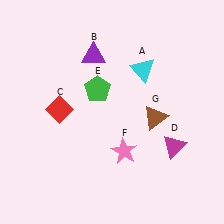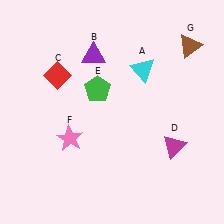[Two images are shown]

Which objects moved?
The objects that moved are: the red diamond (C), the pink star (F), the brown triangle (G).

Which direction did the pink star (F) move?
The pink star (F) moved left.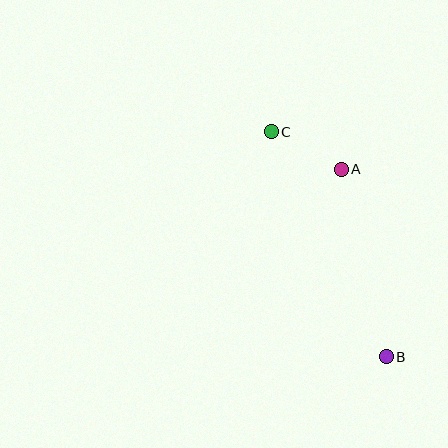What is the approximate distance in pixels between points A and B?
The distance between A and B is approximately 193 pixels.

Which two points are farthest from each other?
Points B and C are farthest from each other.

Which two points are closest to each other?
Points A and C are closest to each other.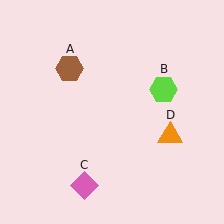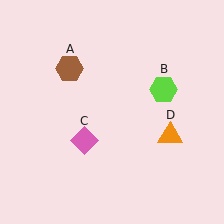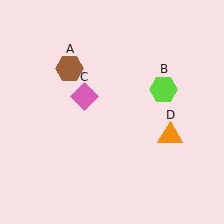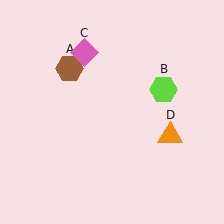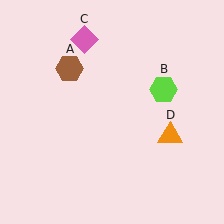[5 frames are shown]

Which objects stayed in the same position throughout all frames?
Brown hexagon (object A) and lime hexagon (object B) and orange triangle (object D) remained stationary.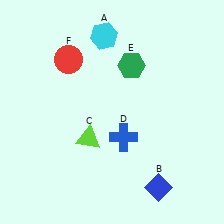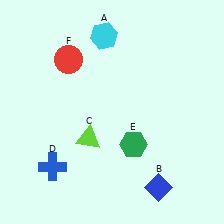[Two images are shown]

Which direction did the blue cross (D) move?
The blue cross (D) moved left.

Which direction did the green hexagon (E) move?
The green hexagon (E) moved down.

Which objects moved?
The objects that moved are: the blue cross (D), the green hexagon (E).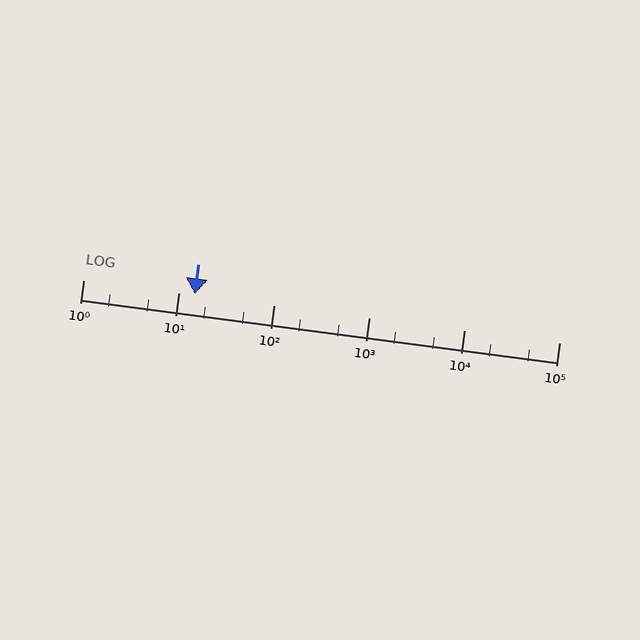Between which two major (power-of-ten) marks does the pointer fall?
The pointer is between 10 and 100.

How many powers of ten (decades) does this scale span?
The scale spans 5 decades, from 1 to 100000.